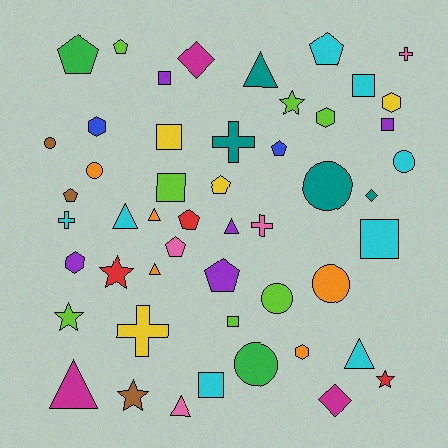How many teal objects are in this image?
There are 4 teal objects.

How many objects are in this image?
There are 50 objects.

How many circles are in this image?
There are 7 circles.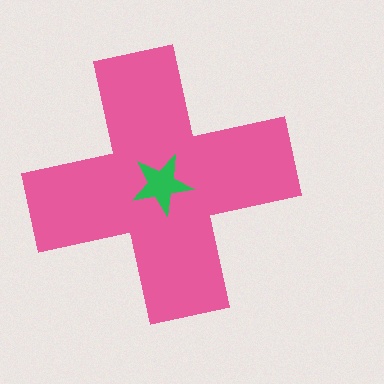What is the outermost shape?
The pink cross.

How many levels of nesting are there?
2.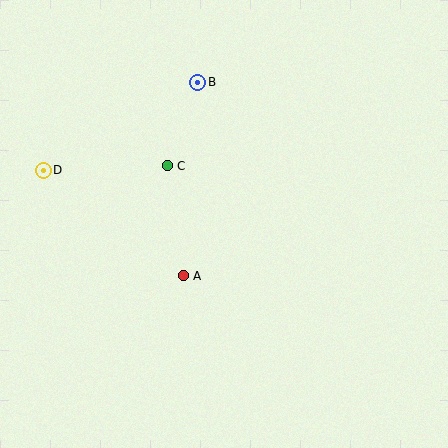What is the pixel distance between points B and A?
The distance between B and A is 194 pixels.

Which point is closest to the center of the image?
Point A at (183, 276) is closest to the center.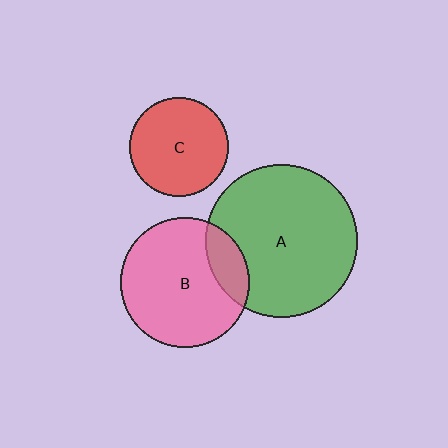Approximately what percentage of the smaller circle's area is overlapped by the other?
Approximately 15%.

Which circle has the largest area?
Circle A (green).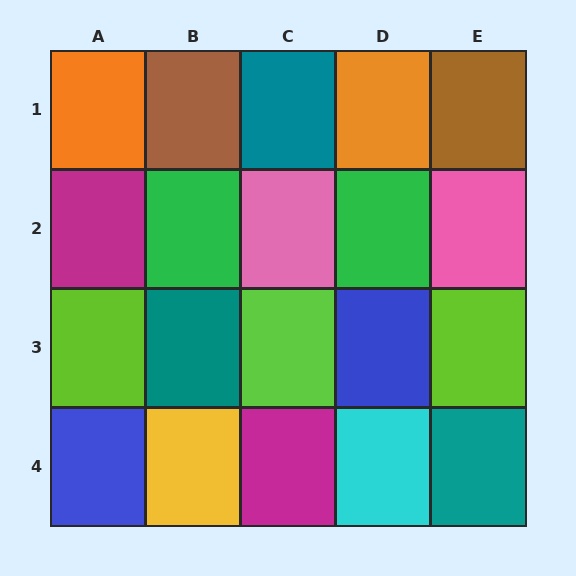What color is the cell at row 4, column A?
Blue.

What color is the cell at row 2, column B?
Green.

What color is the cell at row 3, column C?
Lime.